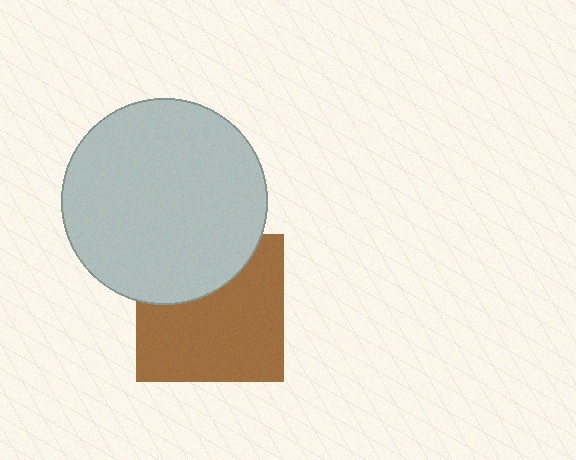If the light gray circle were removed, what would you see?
You would see the complete brown square.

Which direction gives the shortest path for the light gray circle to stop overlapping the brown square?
Moving up gives the shortest separation.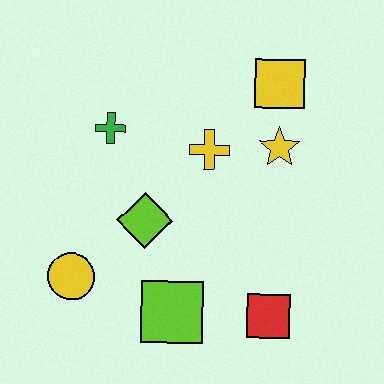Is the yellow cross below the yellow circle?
No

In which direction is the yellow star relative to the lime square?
The yellow star is above the lime square.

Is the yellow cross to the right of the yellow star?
No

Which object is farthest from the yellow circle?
The yellow square is farthest from the yellow circle.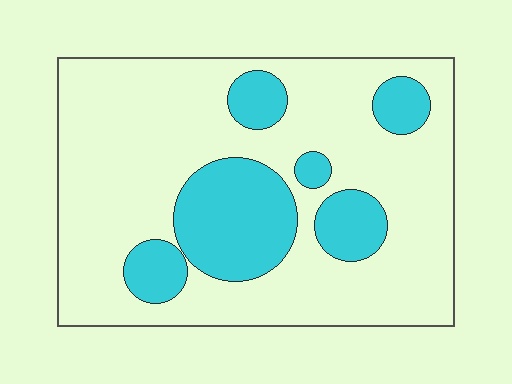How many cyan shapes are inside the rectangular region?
6.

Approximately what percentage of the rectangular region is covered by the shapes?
Approximately 25%.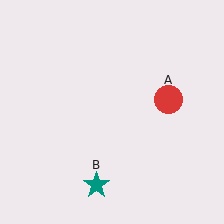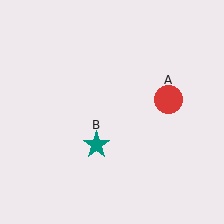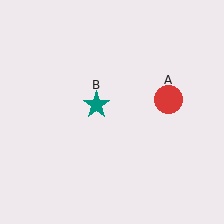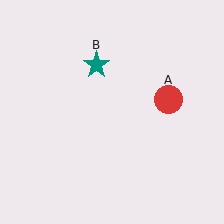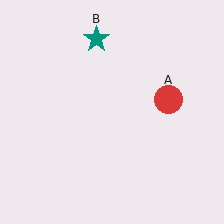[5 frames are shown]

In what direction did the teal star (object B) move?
The teal star (object B) moved up.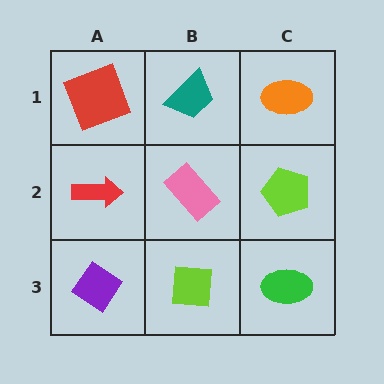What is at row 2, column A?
A red arrow.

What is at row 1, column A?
A red square.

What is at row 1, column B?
A teal trapezoid.